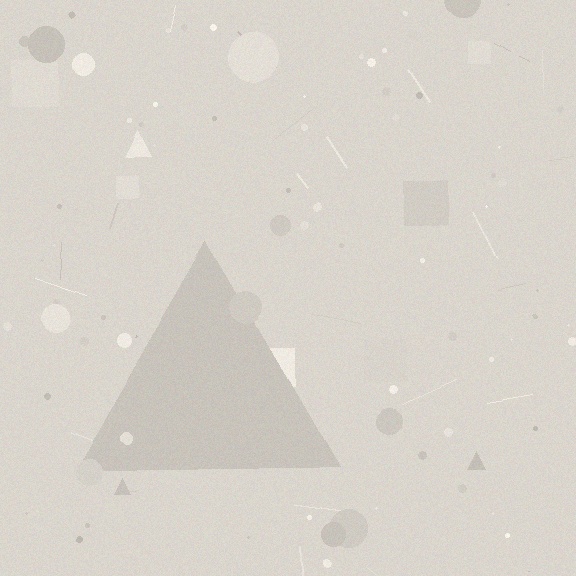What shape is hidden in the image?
A triangle is hidden in the image.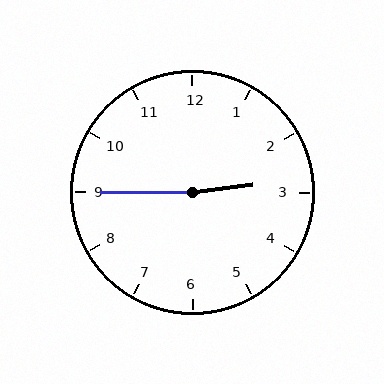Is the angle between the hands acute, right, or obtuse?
It is obtuse.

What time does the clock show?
2:45.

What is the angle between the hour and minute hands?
Approximately 172 degrees.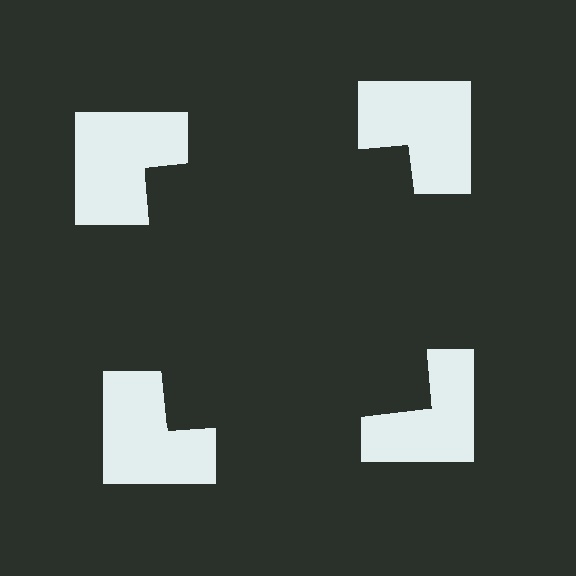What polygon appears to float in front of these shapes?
An illusory square — its edges are inferred from the aligned wedge cuts in the notched squares, not physically drawn.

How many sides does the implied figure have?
4 sides.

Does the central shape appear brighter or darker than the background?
It typically appears slightly darker than the background, even though no actual brightness change is drawn.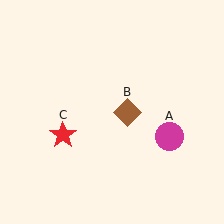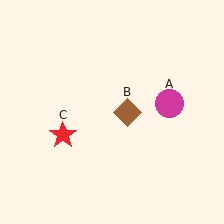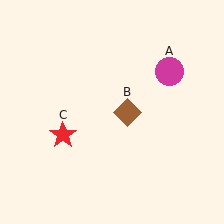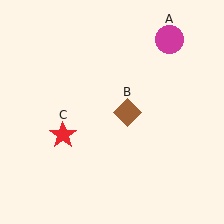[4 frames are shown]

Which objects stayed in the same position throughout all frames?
Brown diamond (object B) and red star (object C) remained stationary.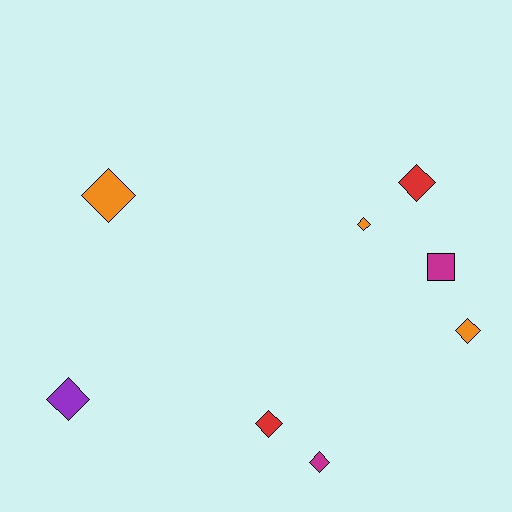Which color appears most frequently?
Orange, with 3 objects.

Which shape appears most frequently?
Diamond, with 7 objects.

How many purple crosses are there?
There are no purple crosses.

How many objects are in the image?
There are 8 objects.